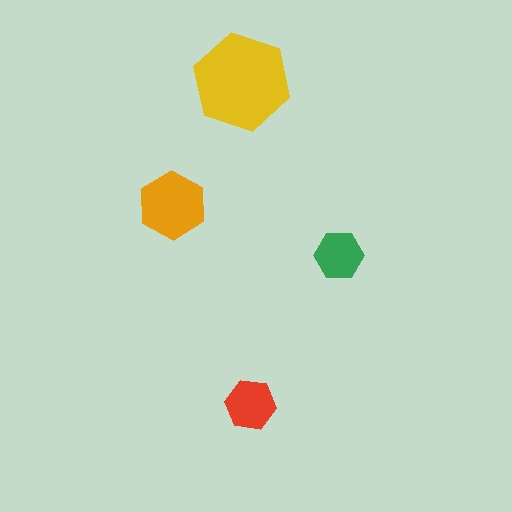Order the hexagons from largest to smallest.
the yellow one, the orange one, the red one, the green one.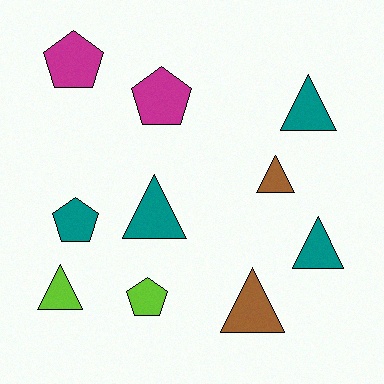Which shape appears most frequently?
Triangle, with 6 objects.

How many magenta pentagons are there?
There are 2 magenta pentagons.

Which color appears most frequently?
Teal, with 4 objects.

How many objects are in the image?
There are 10 objects.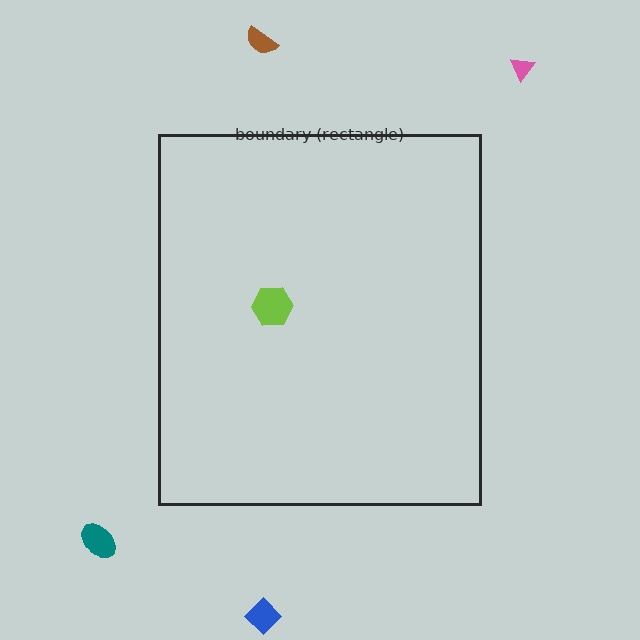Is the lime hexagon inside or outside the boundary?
Inside.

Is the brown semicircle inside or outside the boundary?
Outside.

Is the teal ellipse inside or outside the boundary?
Outside.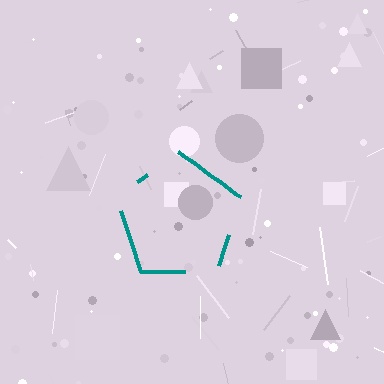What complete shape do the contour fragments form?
The contour fragments form a pentagon.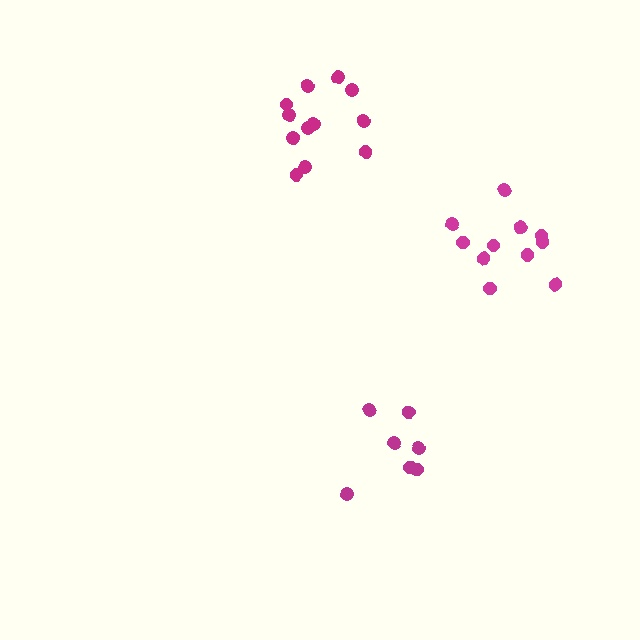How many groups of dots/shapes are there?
There are 3 groups.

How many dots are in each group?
Group 1: 11 dots, Group 2: 7 dots, Group 3: 13 dots (31 total).